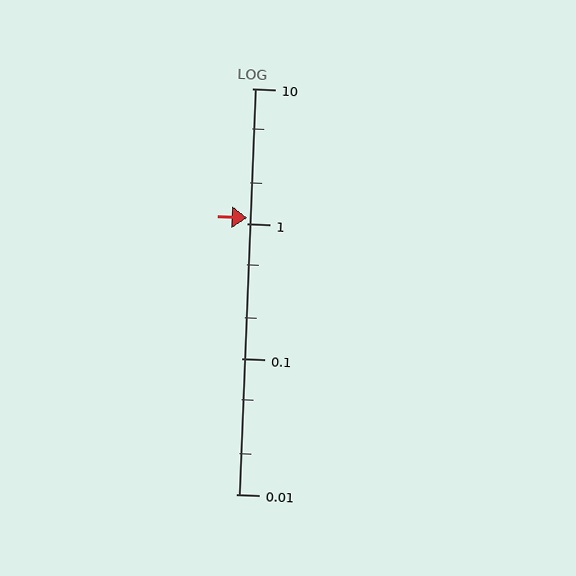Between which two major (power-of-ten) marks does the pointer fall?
The pointer is between 1 and 10.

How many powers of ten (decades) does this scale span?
The scale spans 3 decades, from 0.01 to 10.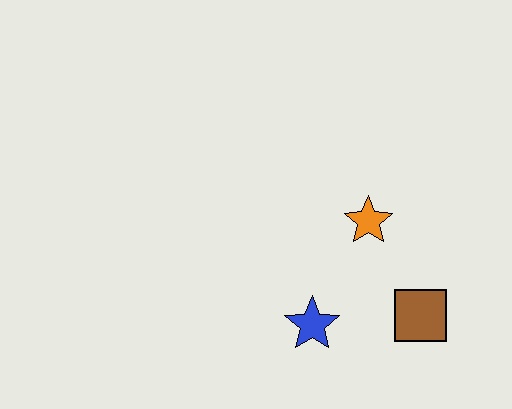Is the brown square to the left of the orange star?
No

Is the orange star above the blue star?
Yes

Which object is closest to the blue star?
The brown square is closest to the blue star.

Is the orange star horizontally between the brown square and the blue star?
Yes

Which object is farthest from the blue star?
The orange star is farthest from the blue star.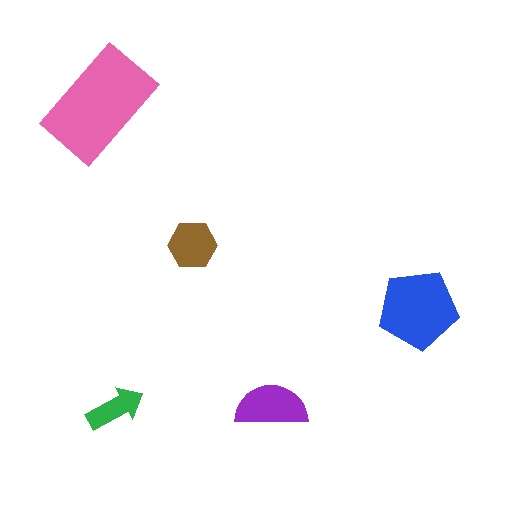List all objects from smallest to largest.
The green arrow, the brown hexagon, the purple semicircle, the blue pentagon, the pink rectangle.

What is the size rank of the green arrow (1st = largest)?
5th.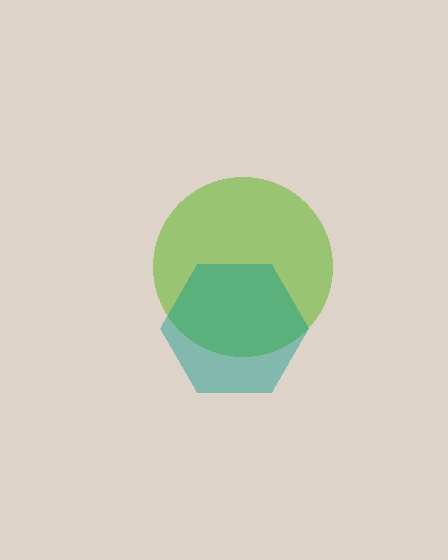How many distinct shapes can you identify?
There are 2 distinct shapes: a lime circle, a teal hexagon.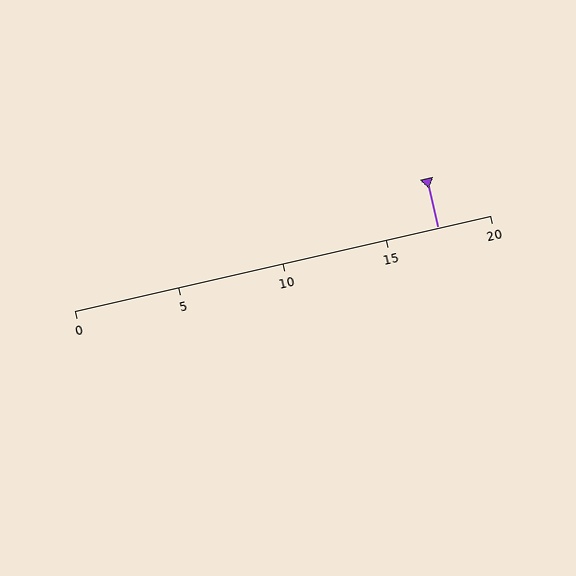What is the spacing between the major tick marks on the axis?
The major ticks are spaced 5 apart.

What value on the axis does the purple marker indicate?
The marker indicates approximately 17.5.